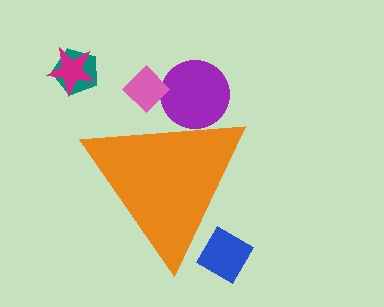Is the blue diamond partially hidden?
Yes, the blue diamond is partially hidden behind the orange triangle.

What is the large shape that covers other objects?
An orange triangle.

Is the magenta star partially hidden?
No, the magenta star is fully visible.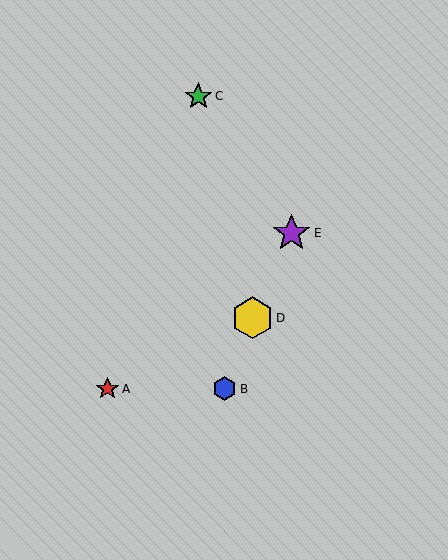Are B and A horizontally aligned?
Yes, both are at y≈389.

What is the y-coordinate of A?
Object A is at y≈389.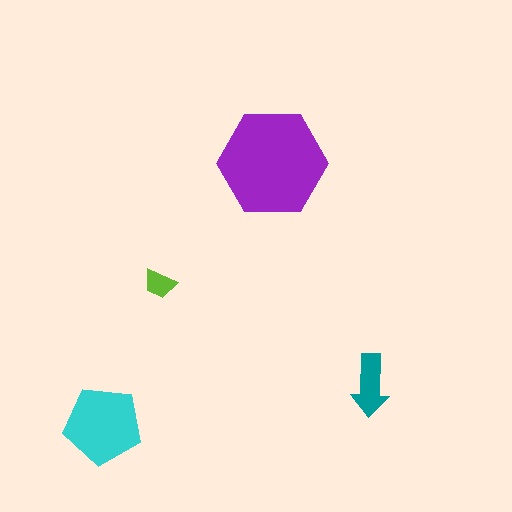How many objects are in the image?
There are 4 objects in the image.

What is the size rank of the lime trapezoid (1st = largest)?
4th.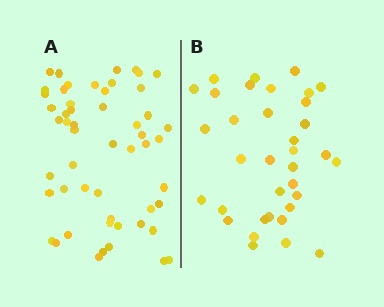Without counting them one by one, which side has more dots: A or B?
Region A (the left region) has more dots.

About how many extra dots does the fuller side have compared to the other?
Region A has approximately 20 more dots than region B.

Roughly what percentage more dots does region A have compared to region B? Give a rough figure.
About 50% more.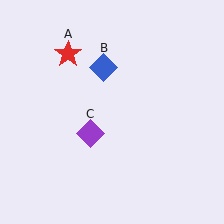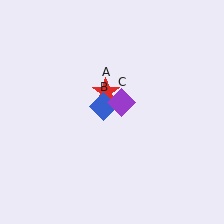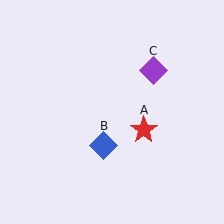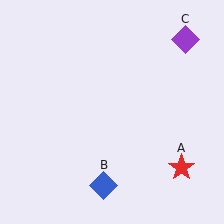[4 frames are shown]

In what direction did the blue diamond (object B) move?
The blue diamond (object B) moved down.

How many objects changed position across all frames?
3 objects changed position: red star (object A), blue diamond (object B), purple diamond (object C).